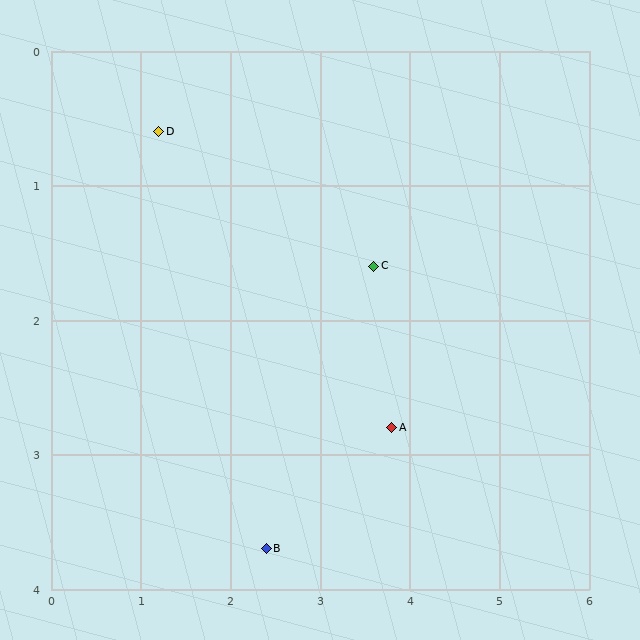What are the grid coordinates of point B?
Point B is at approximately (2.4, 3.7).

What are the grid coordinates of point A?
Point A is at approximately (3.8, 2.8).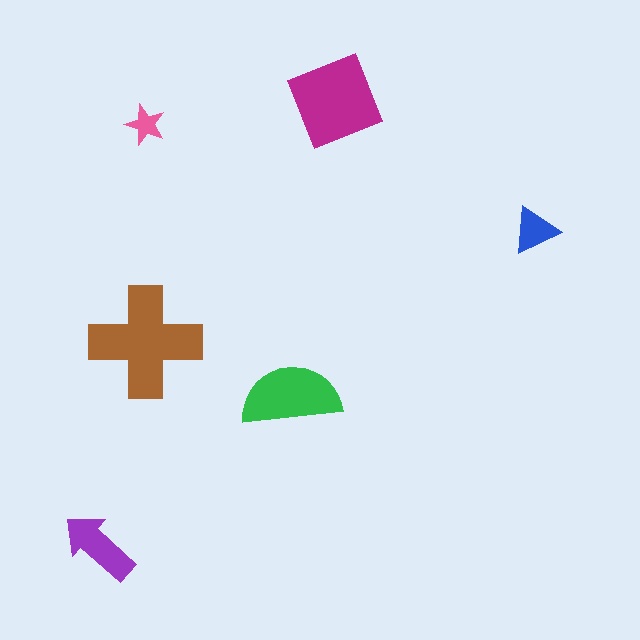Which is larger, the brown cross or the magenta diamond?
The brown cross.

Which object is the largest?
The brown cross.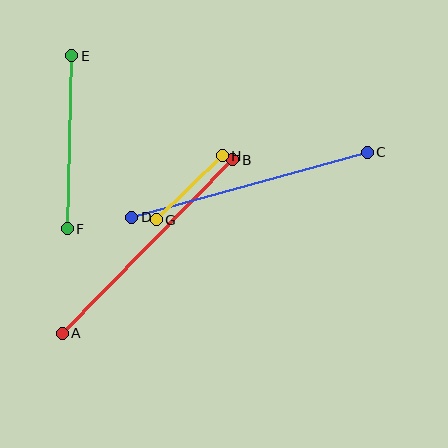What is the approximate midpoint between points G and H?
The midpoint is at approximately (189, 188) pixels.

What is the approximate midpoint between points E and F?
The midpoint is at approximately (70, 142) pixels.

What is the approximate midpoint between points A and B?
The midpoint is at approximately (147, 247) pixels.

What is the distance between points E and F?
The distance is approximately 173 pixels.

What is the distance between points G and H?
The distance is approximately 92 pixels.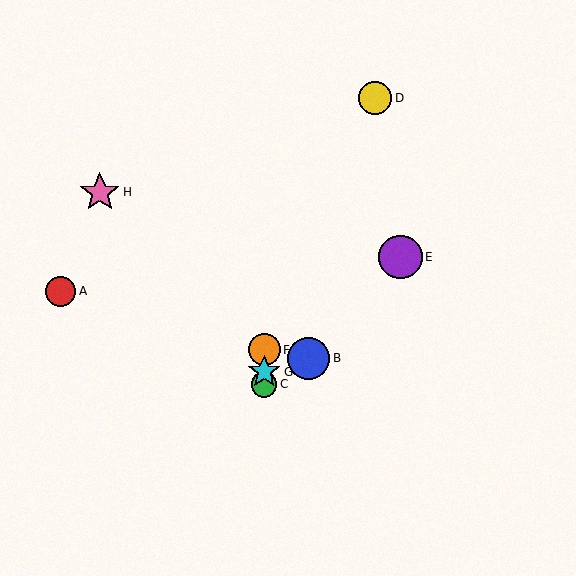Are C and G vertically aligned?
Yes, both are at x≈264.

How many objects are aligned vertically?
3 objects (C, F, G) are aligned vertically.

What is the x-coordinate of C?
Object C is at x≈264.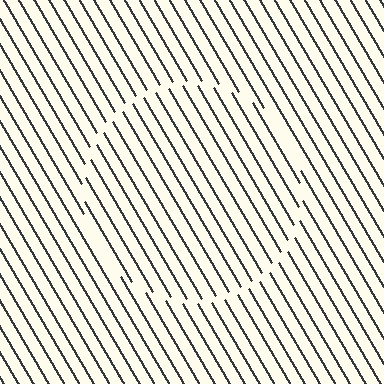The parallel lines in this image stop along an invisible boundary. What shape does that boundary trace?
An illusory circle. The interior of the shape contains the same grating, shifted by half a period — the contour is defined by the phase discontinuity where line-ends from the inner and outer gratings abut.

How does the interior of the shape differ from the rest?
The interior of the shape contains the same grating, shifted by half a period — the contour is defined by the phase discontinuity where line-ends from the inner and outer gratings abut.